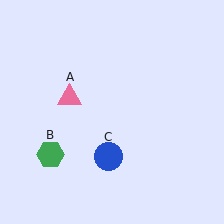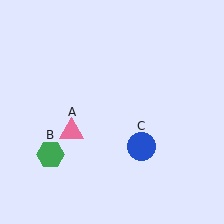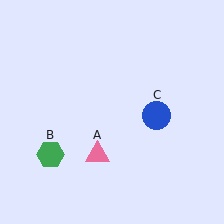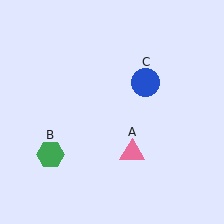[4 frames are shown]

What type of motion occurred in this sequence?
The pink triangle (object A), blue circle (object C) rotated counterclockwise around the center of the scene.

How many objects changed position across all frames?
2 objects changed position: pink triangle (object A), blue circle (object C).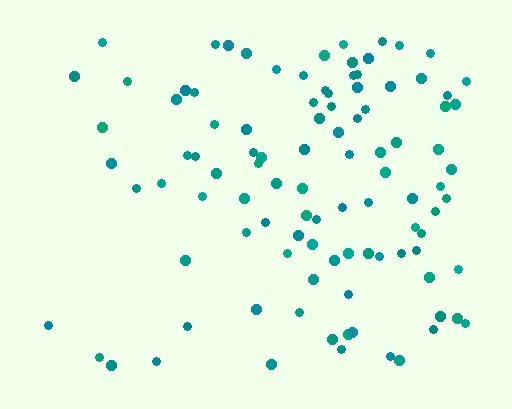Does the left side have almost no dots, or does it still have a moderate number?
Still a moderate number, just noticeably fewer than the right.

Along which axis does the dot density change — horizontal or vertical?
Horizontal.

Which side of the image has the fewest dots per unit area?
The left.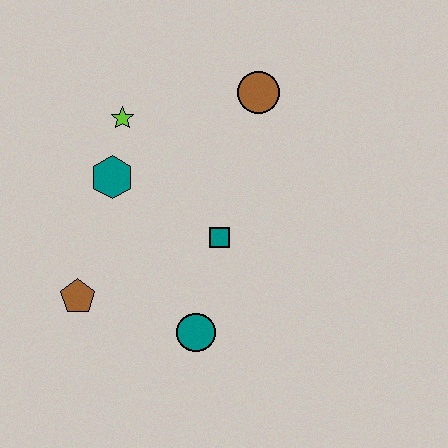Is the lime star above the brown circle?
No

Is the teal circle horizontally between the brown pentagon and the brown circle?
Yes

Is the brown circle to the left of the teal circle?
No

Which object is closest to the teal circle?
The teal square is closest to the teal circle.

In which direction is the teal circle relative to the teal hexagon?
The teal circle is below the teal hexagon.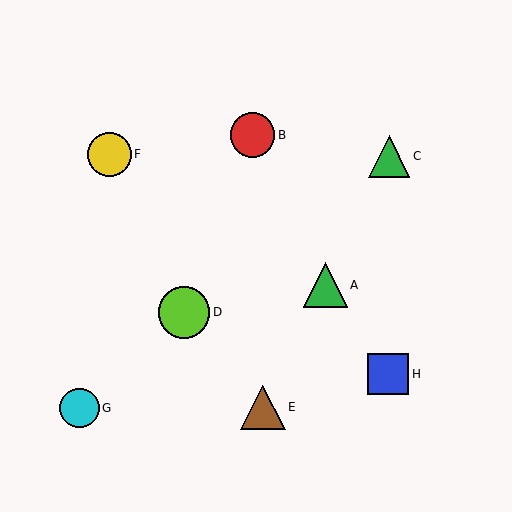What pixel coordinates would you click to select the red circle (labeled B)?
Click at (253, 135) to select the red circle B.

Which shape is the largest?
The lime circle (labeled D) is the largest.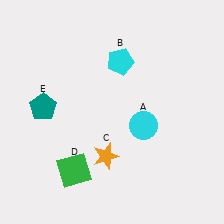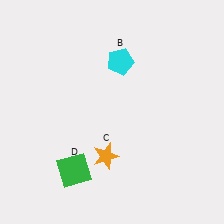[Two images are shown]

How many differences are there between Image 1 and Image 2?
There are 2 differences between the two images.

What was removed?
The cyan circle (A), the teal pentagon (E) were removed in Image 2.